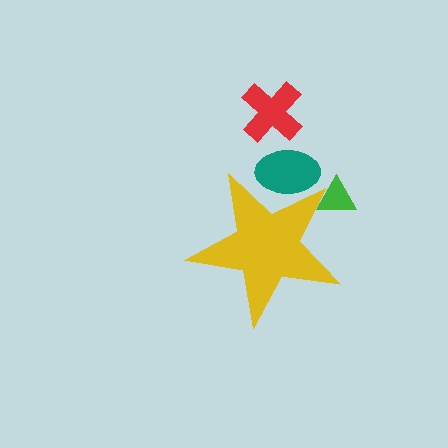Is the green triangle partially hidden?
Yes, the green triangle is partially hidden behind the yellow star.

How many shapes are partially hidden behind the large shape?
2 shapes are partially hidden.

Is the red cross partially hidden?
No, the red cross is fully visible.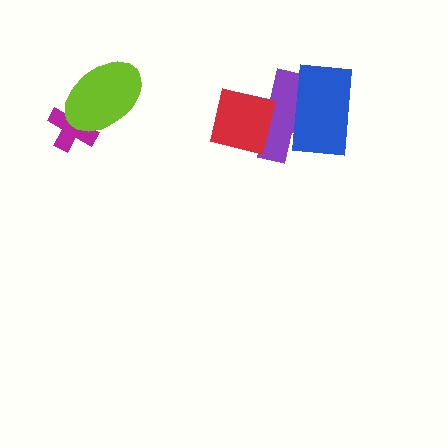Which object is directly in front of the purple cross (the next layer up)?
The red square is directly in front of the purple cross.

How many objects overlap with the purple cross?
2 objects overlap with the purple cross.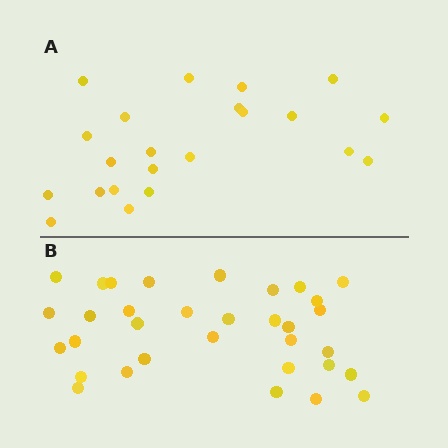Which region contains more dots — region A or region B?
Region B (the bottom region) has more dots.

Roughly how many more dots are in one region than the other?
Region B has roughly 12 or so more dots than region A.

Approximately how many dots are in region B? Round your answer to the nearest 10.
About 30 dots. (The exact count is 33, which rounds to 30.)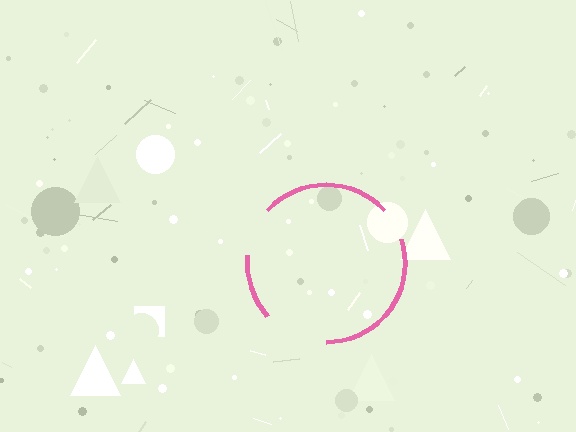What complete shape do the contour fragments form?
The contour fragments form a circle.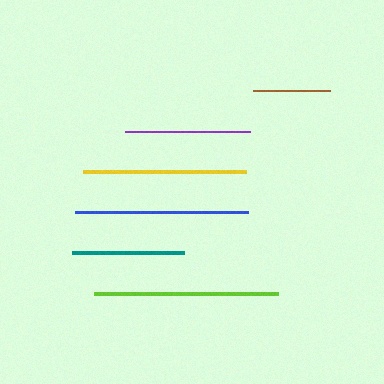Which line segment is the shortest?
The brown line is the shortest at approximately 77 pixels.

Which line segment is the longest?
The lime line is the longest at approximately 184 pixels.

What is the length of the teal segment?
The teal segment is approximately 112 pixels long.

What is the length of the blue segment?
The blue segment is approximately 173 pixels long.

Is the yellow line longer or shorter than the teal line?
The yellow line is longer than the teal line.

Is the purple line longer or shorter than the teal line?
The purple line is longer than the teal line.